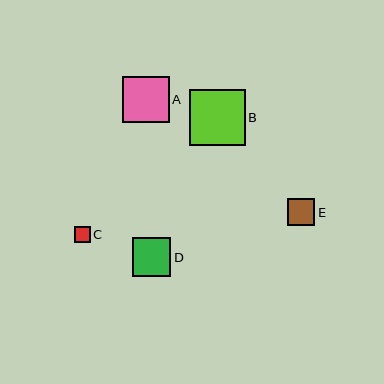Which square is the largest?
Square B is the largest with a size of approximately 56 pixels.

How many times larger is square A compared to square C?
Square A is approximately 2.9 times the size of square C.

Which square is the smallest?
Square C is the smallest with a size of approximately 16 pixels.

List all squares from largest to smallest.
From largest to smallest: B, A, D, E, C.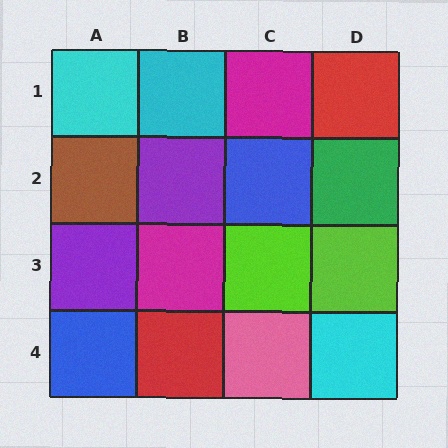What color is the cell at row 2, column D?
Green.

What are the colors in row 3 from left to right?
Purple, magenta, lime, lime.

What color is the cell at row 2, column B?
Purple.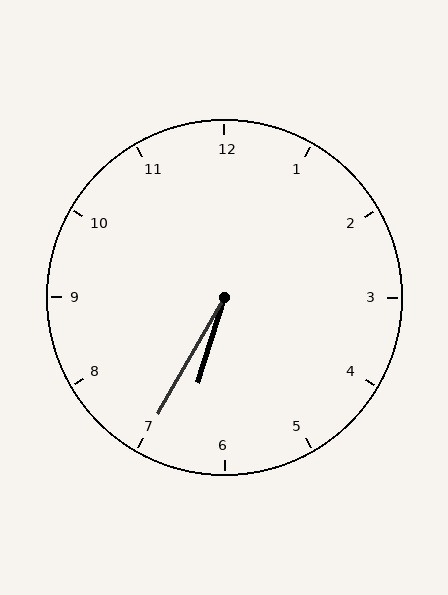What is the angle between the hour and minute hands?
Approximately 12 degrees.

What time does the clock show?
6:35.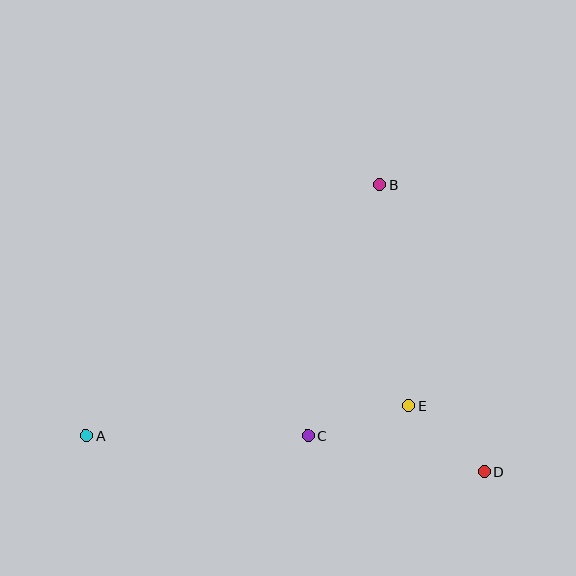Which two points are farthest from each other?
Points A and D are farthest from each other.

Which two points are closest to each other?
Points D and E are closest to each other.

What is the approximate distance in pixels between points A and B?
The distance between A and B is approximately 387 pixels.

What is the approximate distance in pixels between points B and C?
The distance between B and C is approximately 261 pixels.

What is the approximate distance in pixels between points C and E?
The distance between C and E is approximately 105 pixels.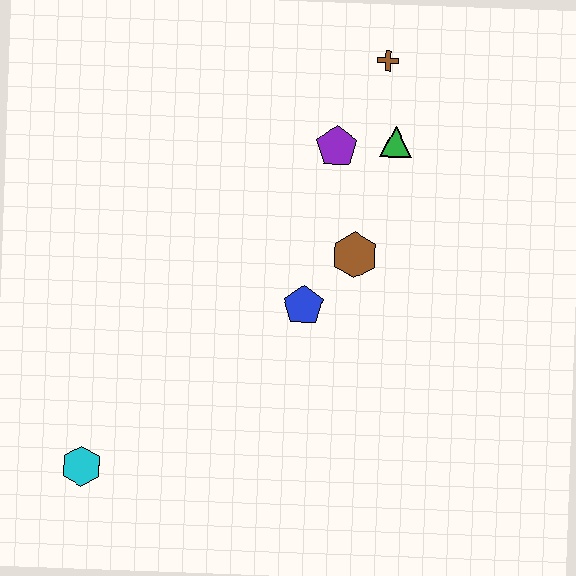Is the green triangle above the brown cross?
No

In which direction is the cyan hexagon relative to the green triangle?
The cyan hexagon is below the green triangle.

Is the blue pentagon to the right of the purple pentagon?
No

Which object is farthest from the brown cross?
The cyan hexagon is farthest from the brown cross.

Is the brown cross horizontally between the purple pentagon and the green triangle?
Yes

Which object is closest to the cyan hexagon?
The blue pentagon is closest to the cyan hexagon.